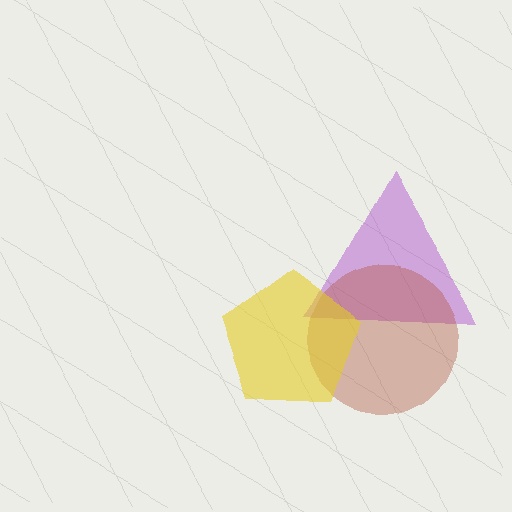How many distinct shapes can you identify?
There are 3 distinct shapes: a purple triangle, a brown circle, a yellow pentagon.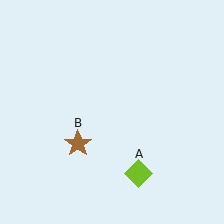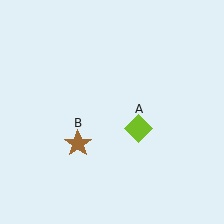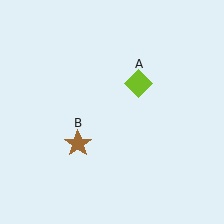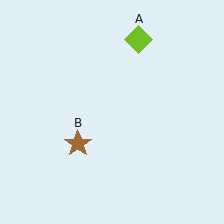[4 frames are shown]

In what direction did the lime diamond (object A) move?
The lime diamond (object A) moved up.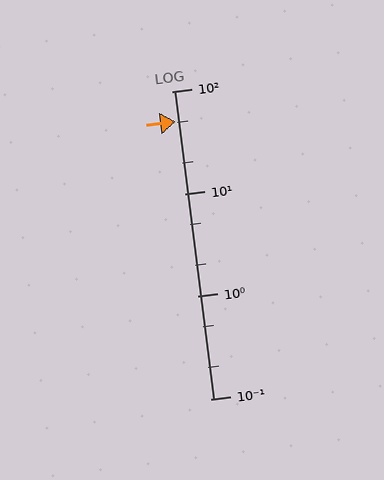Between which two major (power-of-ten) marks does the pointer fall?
The pointer is between 10 and 100.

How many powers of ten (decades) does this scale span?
The scale spans 3 decades, from 0.1 to 100.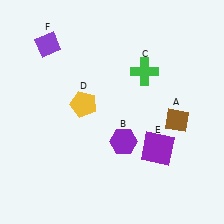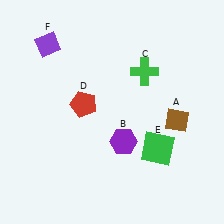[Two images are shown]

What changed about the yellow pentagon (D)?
In Image 1, D is yellow. In Image 2, it changed to red.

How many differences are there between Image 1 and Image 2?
There are 2 differences between the two images.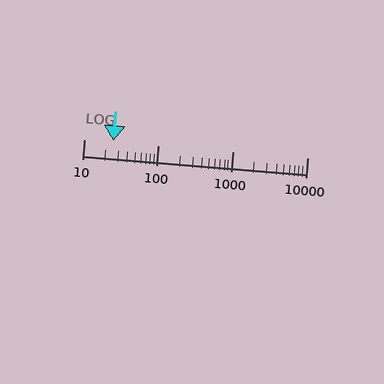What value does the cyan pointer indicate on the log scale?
The pointer indicates approximately 25.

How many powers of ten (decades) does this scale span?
The scale spans 3 decades, from 10 to 10000.